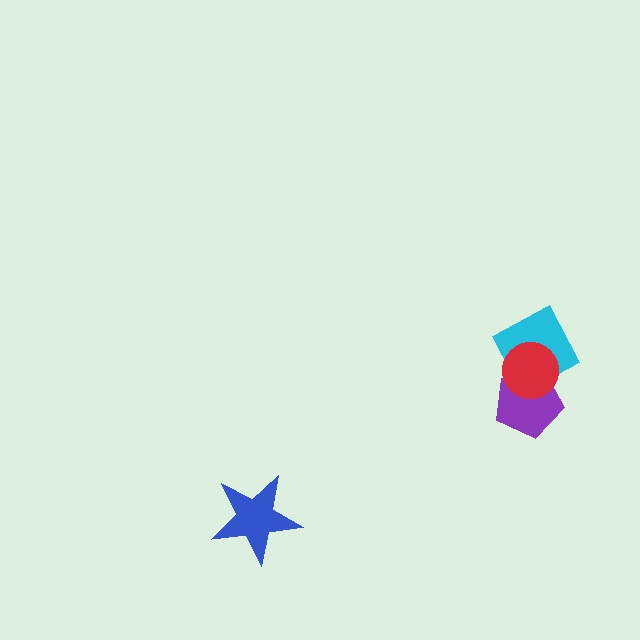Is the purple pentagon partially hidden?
Yes, it is partially covered by another shape.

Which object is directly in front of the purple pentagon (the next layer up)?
The cyan diamond is directly in front of the purple pentagon.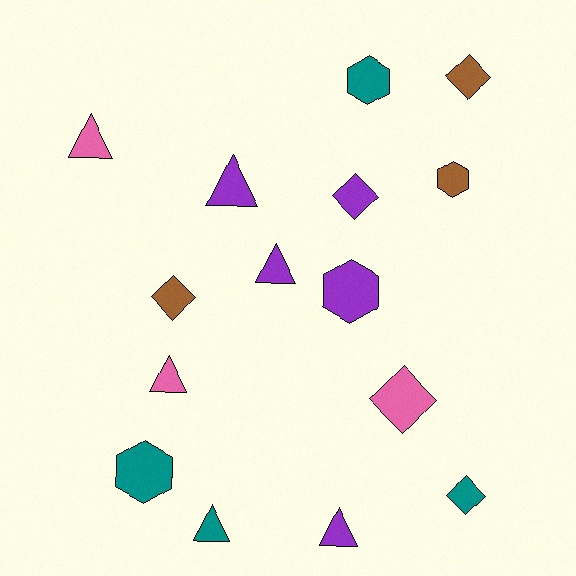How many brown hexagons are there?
There is 1 brown hexagon.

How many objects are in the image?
There are 15 objects.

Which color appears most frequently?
Purple, with 5 objects.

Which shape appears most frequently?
Triangle, with 6 objects.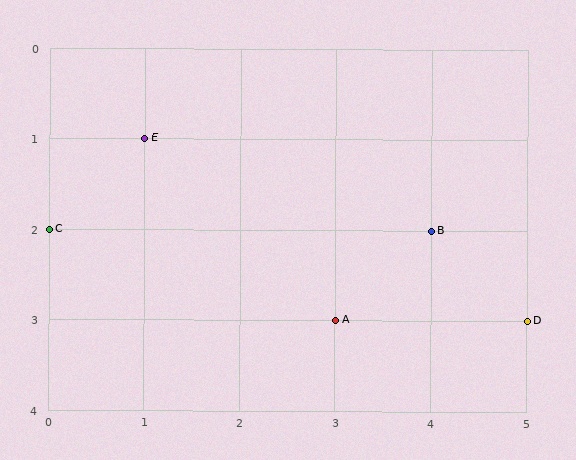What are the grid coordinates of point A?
Point A is at grid coordinates (3, 3).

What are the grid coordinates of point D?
Point D is at grid coordinates (5, 3).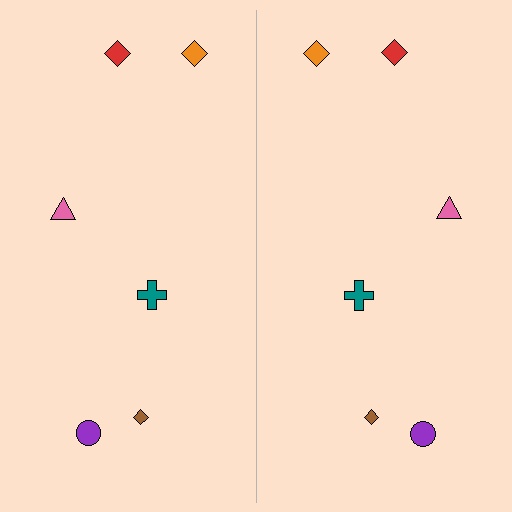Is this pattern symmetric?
Yes, this pattern has bilateral (reflection) symmetry.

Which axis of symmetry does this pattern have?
The pattern has a vertical axis of symmetry running through the center of the image.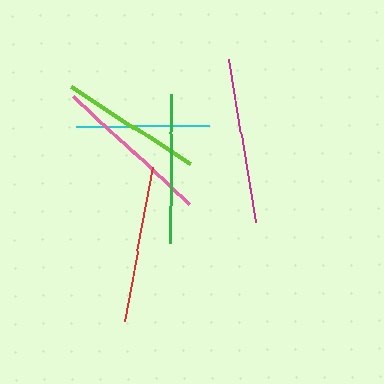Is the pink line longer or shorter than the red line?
The pink line is longer than the red line.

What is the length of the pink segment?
The pink segment is approximately 159 pixels long.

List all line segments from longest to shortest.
From longest to shortest: magenta, pink, red, green, lime, cyan.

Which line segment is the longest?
The magenta line is the longest at approximately 166 pixels.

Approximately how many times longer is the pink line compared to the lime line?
The pink line is approximately 1.1 times the length of the lime line.